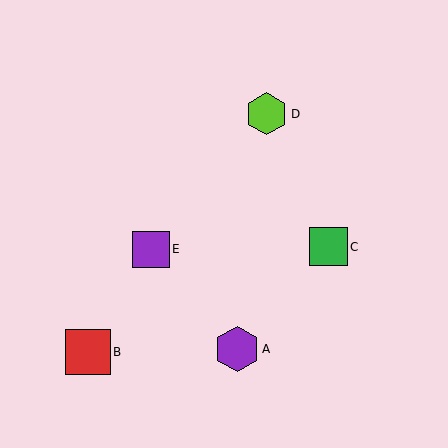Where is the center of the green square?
The center of the green square is at (328, 247).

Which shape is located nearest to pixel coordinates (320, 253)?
The green square (labeled C) at (328, 247) is nearest to that location.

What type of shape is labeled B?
Shape B is a red square.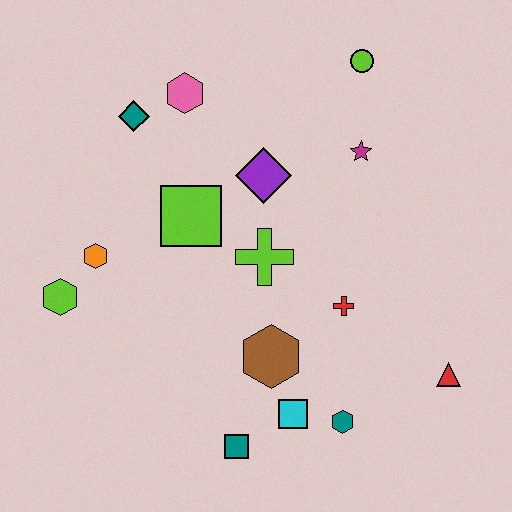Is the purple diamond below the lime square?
No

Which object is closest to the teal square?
The cyan square is closest to the teal square.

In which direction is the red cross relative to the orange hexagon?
The red cross is to the right of the orange hexagon.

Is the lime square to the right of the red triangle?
No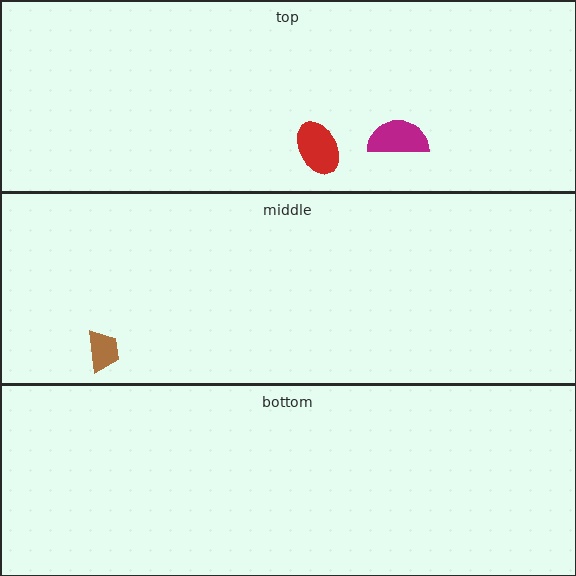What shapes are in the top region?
The magenta semicircle, the red ellipse.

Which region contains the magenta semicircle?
The top region.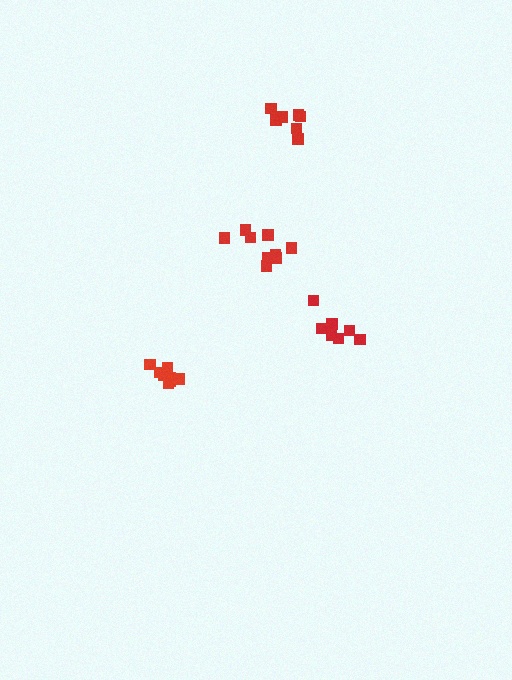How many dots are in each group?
Group 1: 9 dots, Group 2: 8 dots, Group 3: 7 dots, Group 4: 7 dots (31 total).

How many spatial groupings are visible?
There are 4 spatial groupings.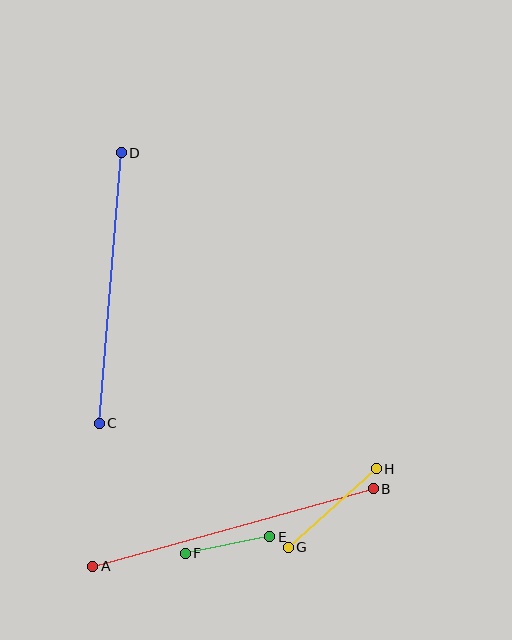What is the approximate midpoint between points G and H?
The midpoint is at approximately (332, 508) pixels.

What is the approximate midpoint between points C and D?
The midpoint is at approximately (110, 288) pixels.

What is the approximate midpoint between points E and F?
The midpoint is at approximately (228, 545) pixels.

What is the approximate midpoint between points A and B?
The midpoint is at approximately (233, 527) pixels.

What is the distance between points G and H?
The distance is approximately 118 pixels.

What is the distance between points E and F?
The distance is approximately 86 pixels.